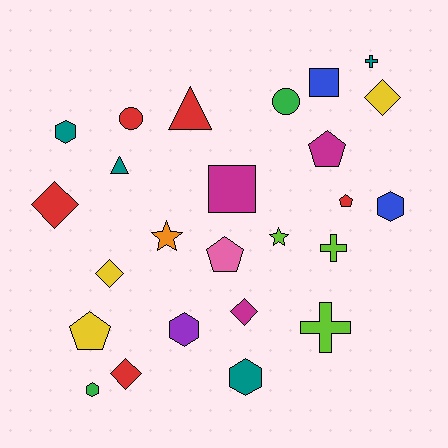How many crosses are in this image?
There are 3 crosses.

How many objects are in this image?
There are 25 objects.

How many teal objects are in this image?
There are 4 teal objects.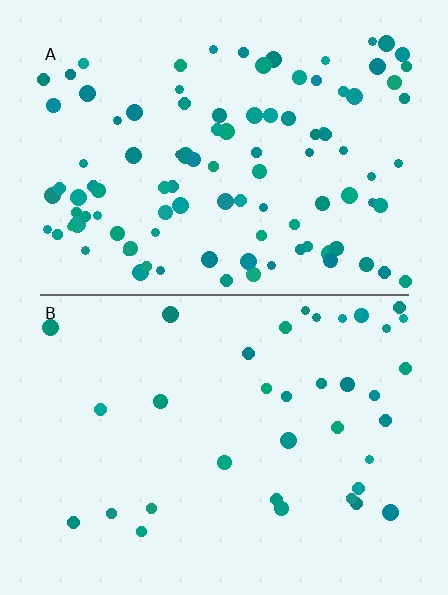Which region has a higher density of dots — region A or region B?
A (the top).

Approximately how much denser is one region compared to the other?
Approximately 2.8× — region A over region B.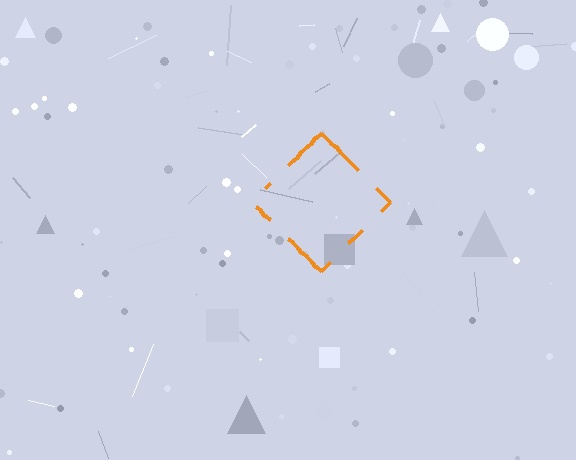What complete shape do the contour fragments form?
The contour fragments form a diamond.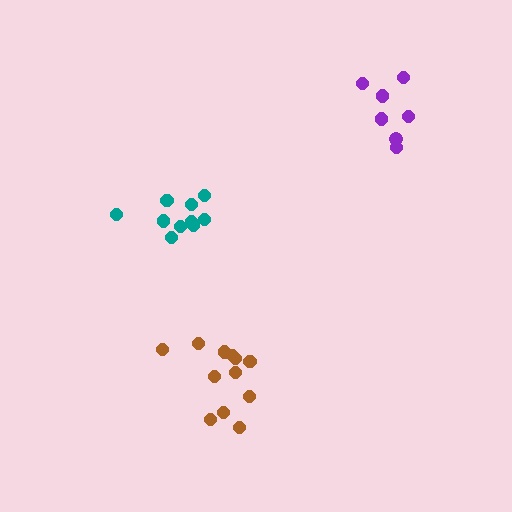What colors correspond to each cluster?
The clusters are colored: brown, purple, teal.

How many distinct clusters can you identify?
There are 3 distinct clusters.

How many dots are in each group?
Group 1: 12 dots, Group 2: 7 dots, Group 3: 10 dots (29 total).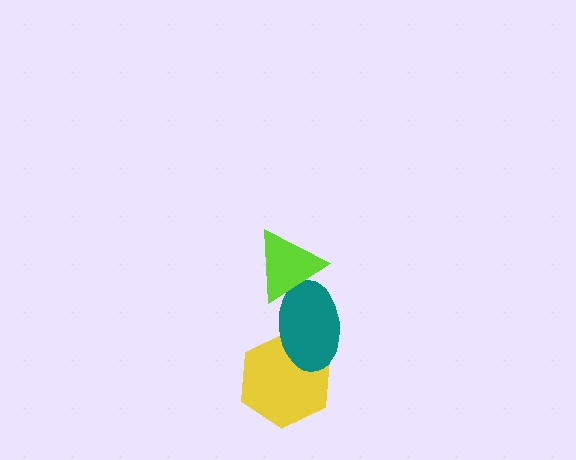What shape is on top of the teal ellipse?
The lime triangle is on top of the teal ellipse.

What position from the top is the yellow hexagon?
The yellow hexagon is 3rd from the top.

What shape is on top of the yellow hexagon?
The teal ellipse is on top of the yellow hexagon.